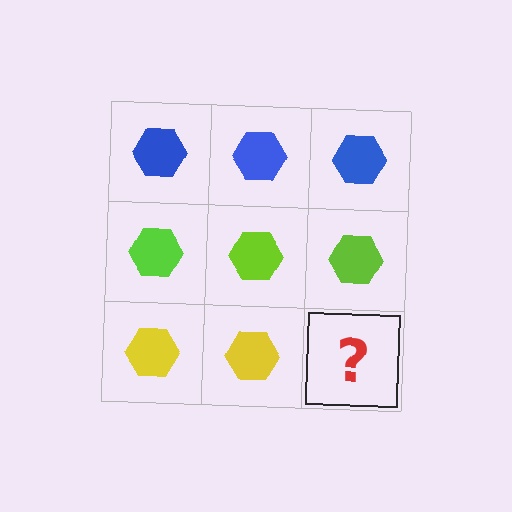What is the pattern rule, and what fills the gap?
The rule is that each row has a consistent color. The gap should be filled with a yellow hexagon.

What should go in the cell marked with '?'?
The missing cell should contain a yellow hexagon.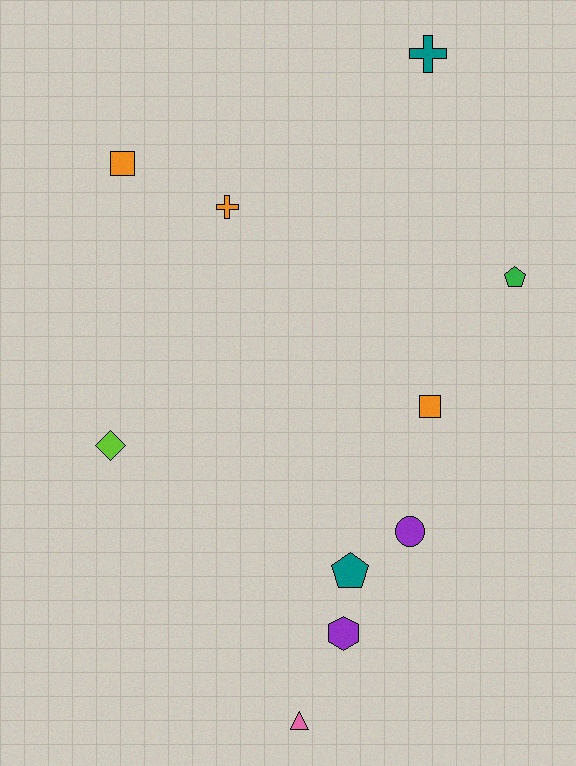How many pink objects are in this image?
There is 1 pink object.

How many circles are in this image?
There is 1 circle.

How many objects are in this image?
There are 10 objects.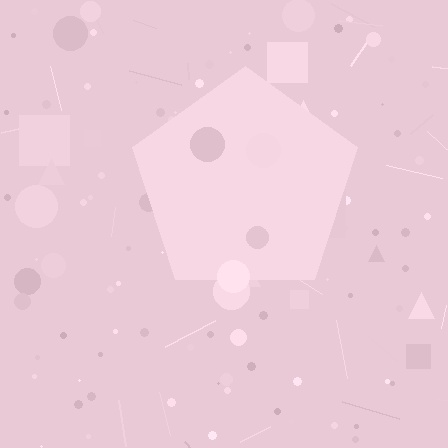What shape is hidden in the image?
A pentagon is hidden in the image.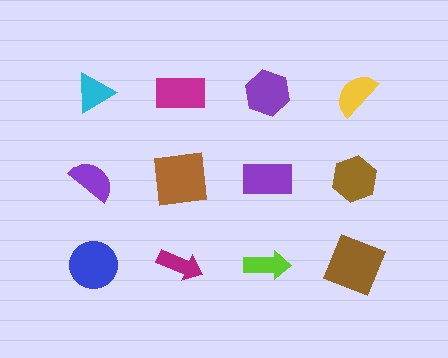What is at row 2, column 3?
A purple rectangle.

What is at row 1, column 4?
A yellow semicircle.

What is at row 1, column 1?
A cyan triangle.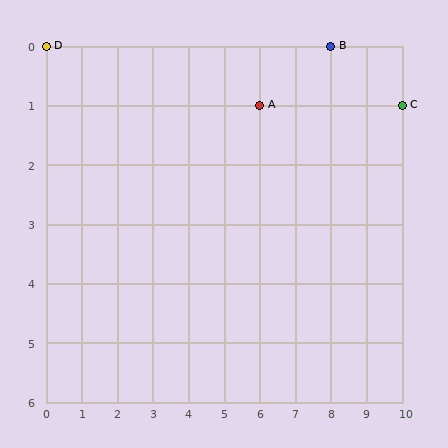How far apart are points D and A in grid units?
Points D and A are 6 columns and 1 row apart (about 6.1 grid units diagonally).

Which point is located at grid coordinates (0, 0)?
Point D is at (0, 0).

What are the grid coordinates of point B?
Point B is at grid coordinates (8, 0).